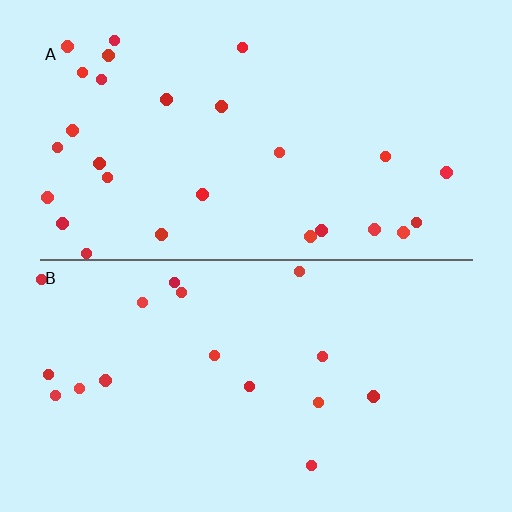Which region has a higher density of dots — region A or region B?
A (the top).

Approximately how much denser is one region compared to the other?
Approximately 1.6× — region A over region B.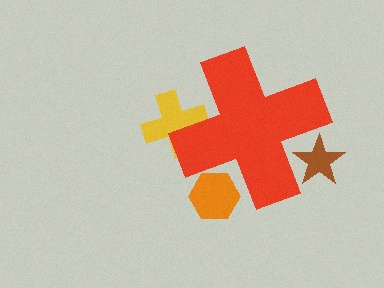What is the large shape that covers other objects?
A red cross.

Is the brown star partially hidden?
Yes, the brown star is partially hidden behind the red cross.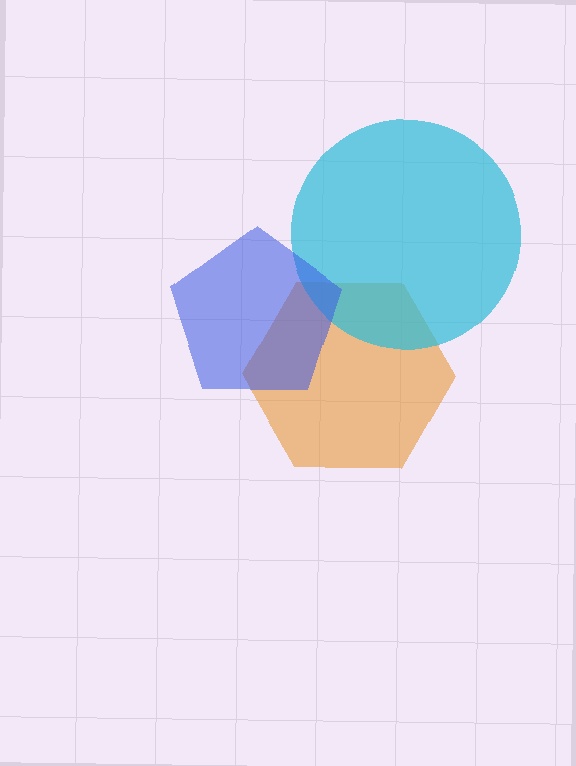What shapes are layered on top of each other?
The layered shapes are: an orange hexagon, a cyan circle, a blue pentagon.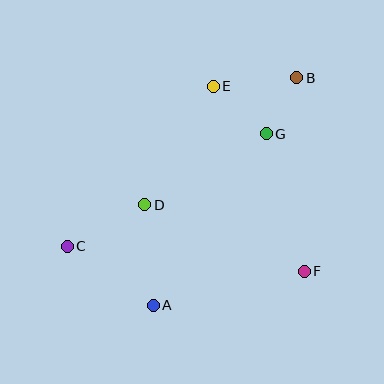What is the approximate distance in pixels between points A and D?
The distance between A and D is approximately 101 pixels.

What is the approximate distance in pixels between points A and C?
The distance between A and C is approximately 104 pixels.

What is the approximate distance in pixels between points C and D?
The distance between C and D is approximately 88 pixels.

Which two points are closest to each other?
Points B and G are closest to each other.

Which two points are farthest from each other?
Points B and C are farthest from each other.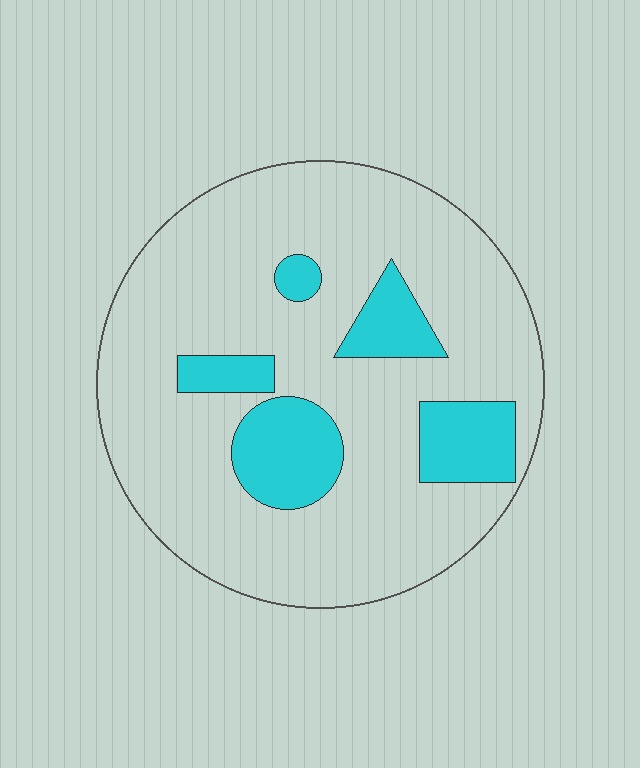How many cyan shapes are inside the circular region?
5.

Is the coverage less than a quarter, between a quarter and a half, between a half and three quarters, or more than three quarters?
Less than a quarter.